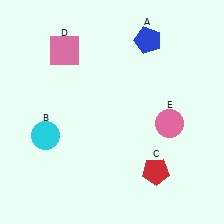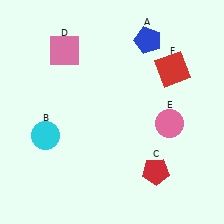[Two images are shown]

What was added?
A red square (F) was added in Image 2.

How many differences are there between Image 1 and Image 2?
There is 1 difference between the two images.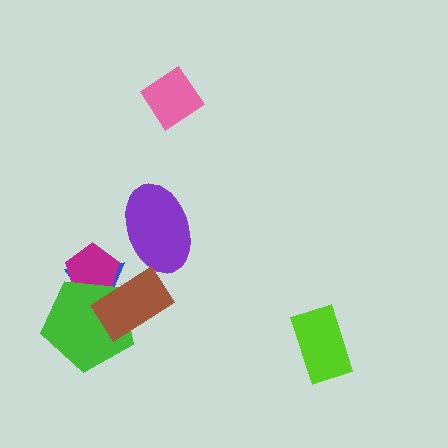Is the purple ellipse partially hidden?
No, no other shape covers it.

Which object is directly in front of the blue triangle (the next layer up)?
The magenta pentagon is directly in front of the blue triangle.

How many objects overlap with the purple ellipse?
0 objects overlap with the purple ellipse.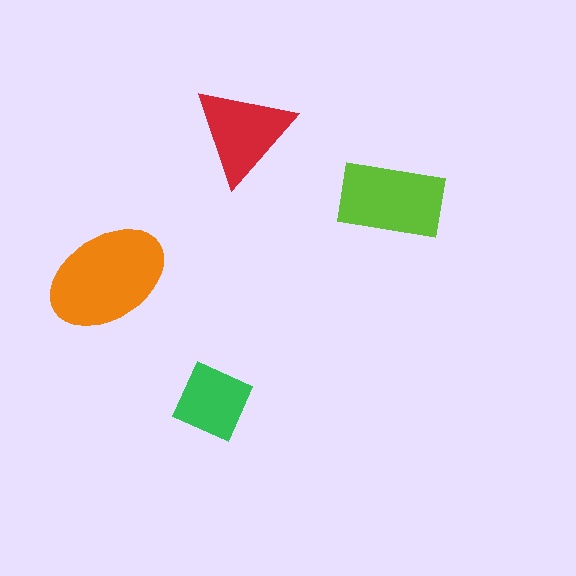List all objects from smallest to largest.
The green diamond, the red triangle, the lime rectangle, the orange ellipse.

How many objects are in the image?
There are 4 objects in the image.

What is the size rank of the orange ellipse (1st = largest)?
1st.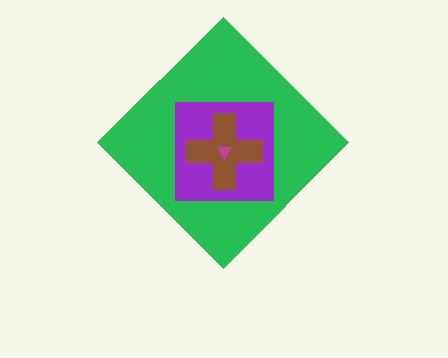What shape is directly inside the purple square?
The brown cross.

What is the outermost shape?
The green diamond.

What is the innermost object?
The magenta triangle.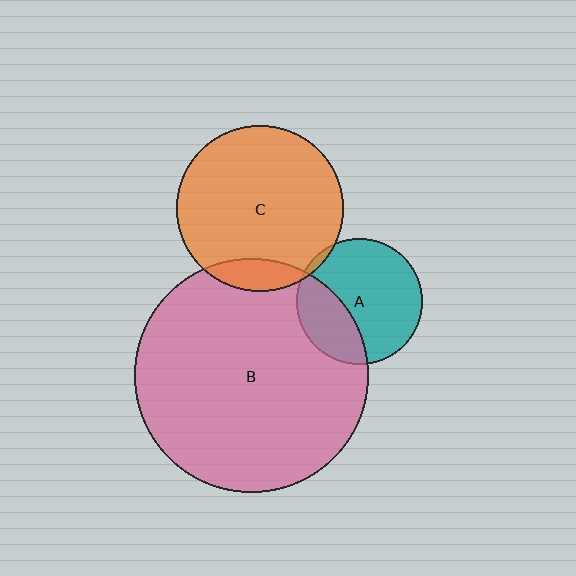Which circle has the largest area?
Circle B (pink).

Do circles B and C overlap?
Yes.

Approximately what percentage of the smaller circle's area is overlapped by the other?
Approximately 10%.